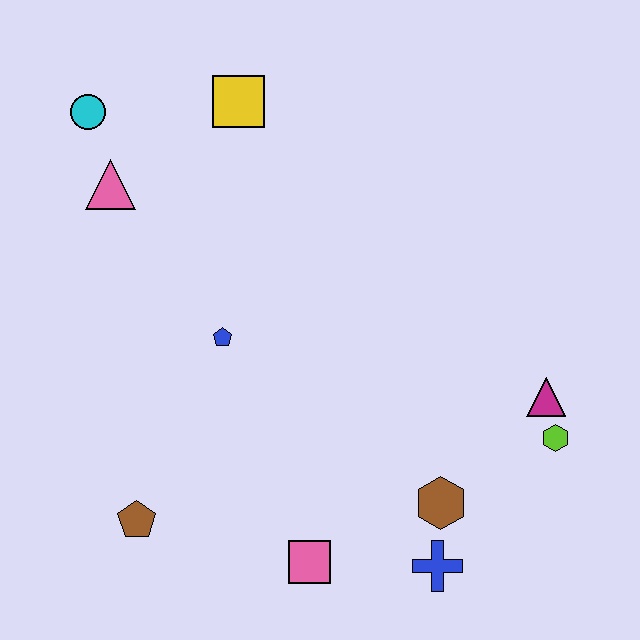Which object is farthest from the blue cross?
The cyan circle is farthest from the blue cross.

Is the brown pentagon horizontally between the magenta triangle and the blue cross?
No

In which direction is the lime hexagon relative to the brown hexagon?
The lime hexagon is to the right of the brown hexagon.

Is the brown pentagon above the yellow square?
No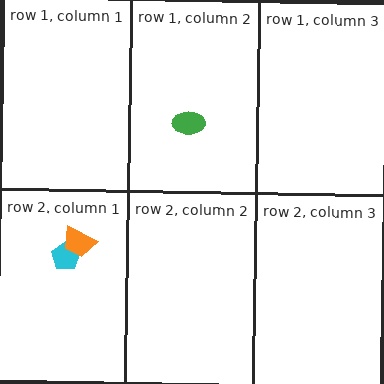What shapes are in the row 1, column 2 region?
The green ellipse.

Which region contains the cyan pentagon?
The row 2, column 1 region.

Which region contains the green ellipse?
The row 1, column 2 region.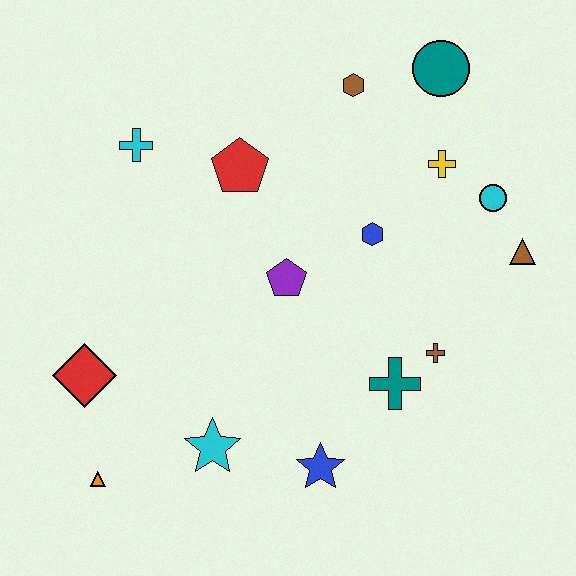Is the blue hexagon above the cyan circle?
No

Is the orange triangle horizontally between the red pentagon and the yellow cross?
No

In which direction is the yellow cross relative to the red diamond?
The yellow cross is to the right of the red diamond.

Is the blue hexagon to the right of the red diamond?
Yes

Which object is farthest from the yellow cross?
The orange triangle is farthest from the yellow cross.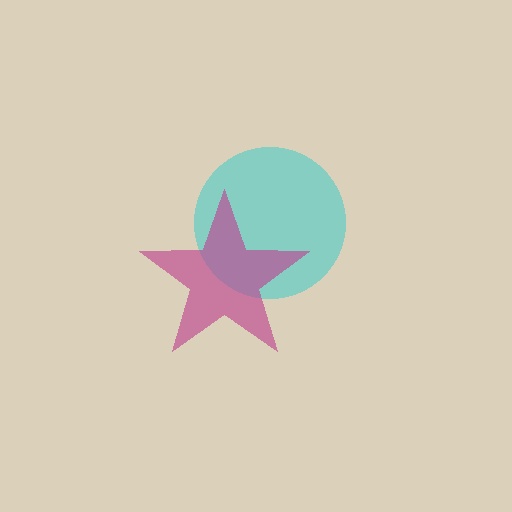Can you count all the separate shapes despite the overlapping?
Yes, there are 2 separate shapes.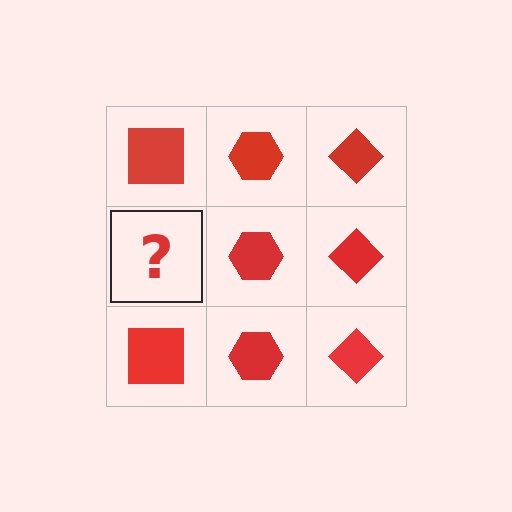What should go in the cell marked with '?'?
The missing cell should contain a red square.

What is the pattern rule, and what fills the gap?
The rule is that each column has a consistent shape. The gap should be filled with a red square.